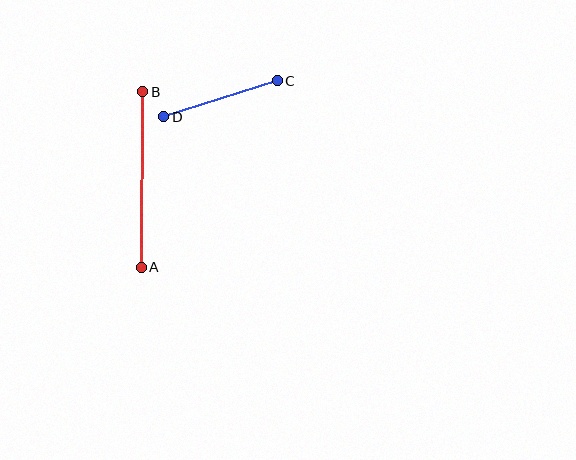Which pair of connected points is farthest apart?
Points A and B are farthest apart.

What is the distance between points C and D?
The distance is approximately 119 pixels.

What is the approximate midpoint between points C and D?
The midpoint is at approximately (220, 99) pixels.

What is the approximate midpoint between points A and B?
The midpoint is at approximately (142, 179) pixels.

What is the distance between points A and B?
The distance is approximately 176 pixels.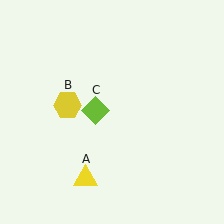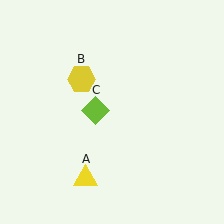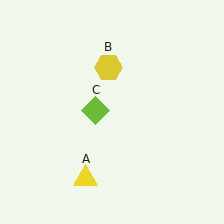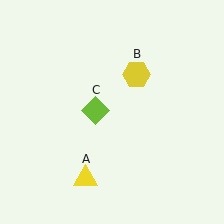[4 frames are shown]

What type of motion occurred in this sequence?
The yellow hexagon (object B) rotated clockwise around the center of the scene.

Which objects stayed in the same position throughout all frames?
Yellow triangle (object A) and lime diamond (object C) remained stationary.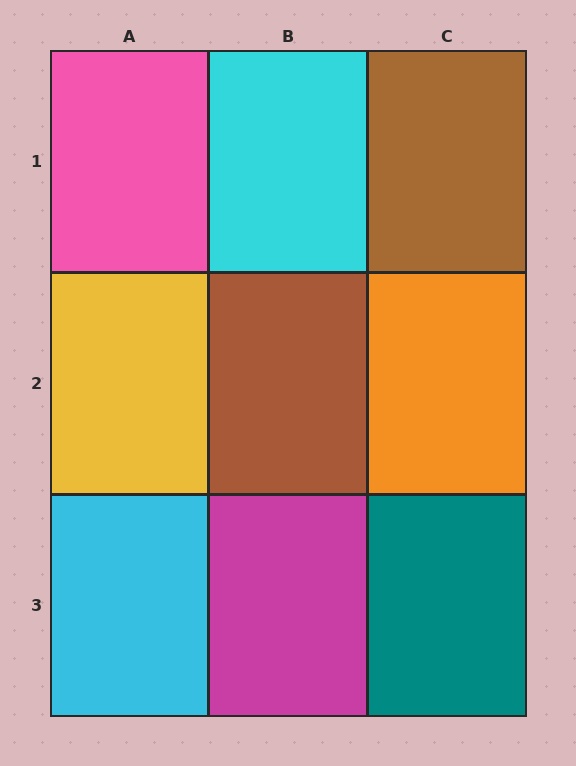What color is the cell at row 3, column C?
Teal.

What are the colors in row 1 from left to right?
Pink, cyan, brown.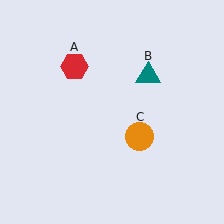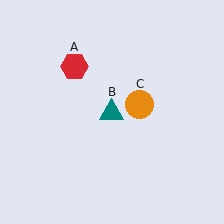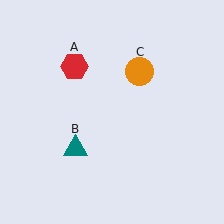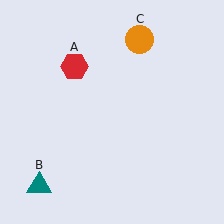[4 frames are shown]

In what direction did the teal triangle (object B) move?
The teal triangle (object B) moved down and to the left.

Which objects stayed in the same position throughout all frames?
Red hexagon (object A) remained stationary.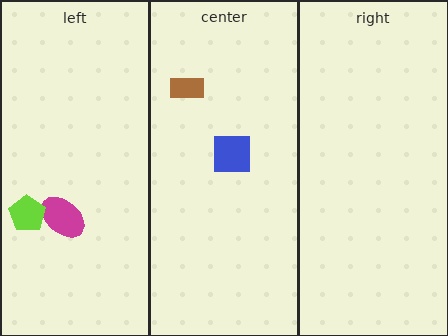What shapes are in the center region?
The blue square, the brown rectangle.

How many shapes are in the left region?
2.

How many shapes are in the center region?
2.